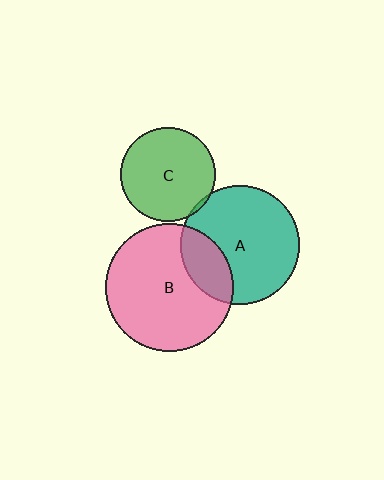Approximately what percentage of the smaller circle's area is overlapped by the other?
Approximately 5%.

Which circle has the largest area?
Circle B (pink).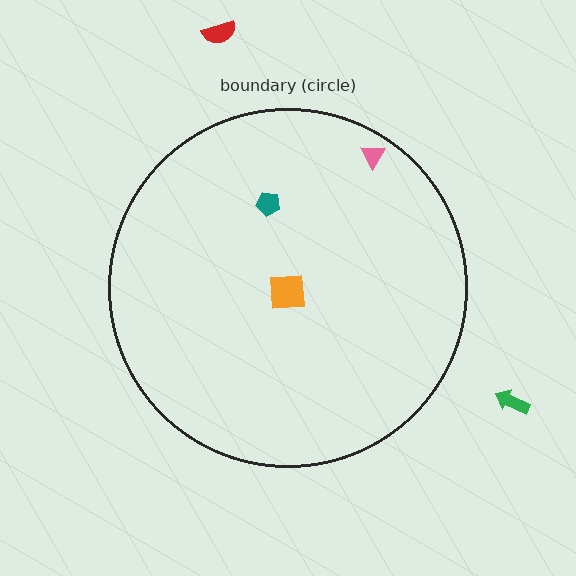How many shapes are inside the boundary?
3 inside, 2 outside.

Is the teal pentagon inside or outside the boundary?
Inside.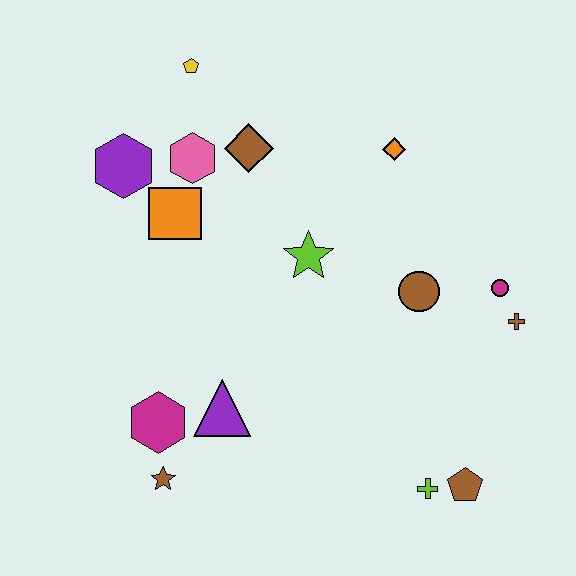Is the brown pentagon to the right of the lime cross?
Yes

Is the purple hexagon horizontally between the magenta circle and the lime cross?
No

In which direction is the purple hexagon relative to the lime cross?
The purple hexagon is above the lime cross.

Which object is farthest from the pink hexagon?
The brown pentagon is farthest from the pink hexagon.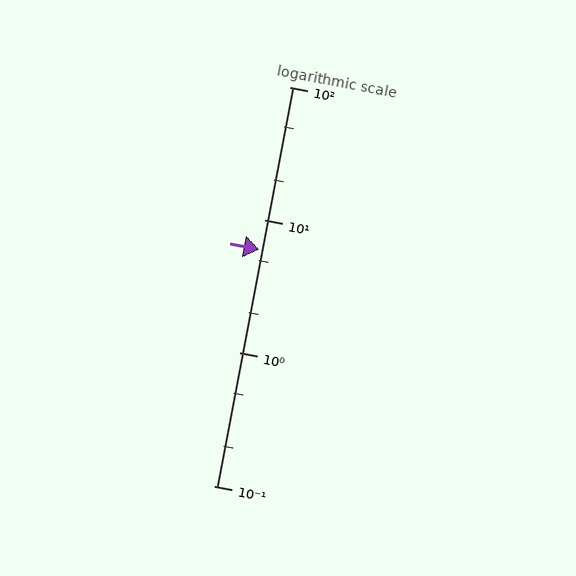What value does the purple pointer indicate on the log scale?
The pointer indicates approximately 6.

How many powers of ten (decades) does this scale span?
The scale spans 3 decades, from 0.1 to 100.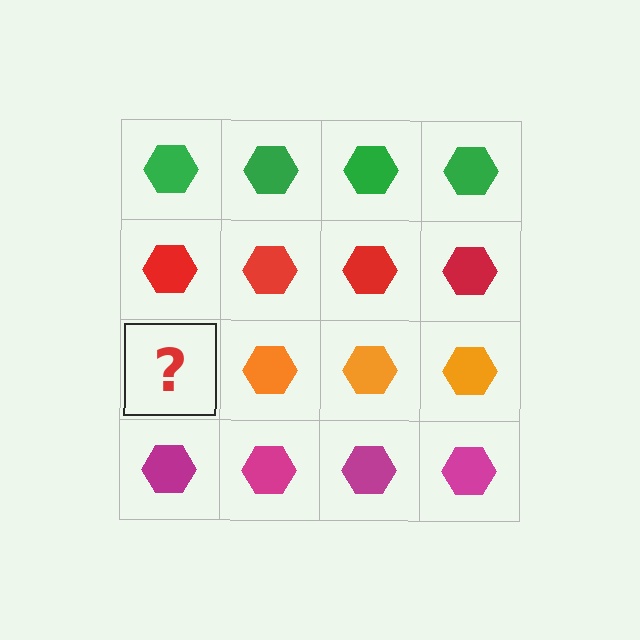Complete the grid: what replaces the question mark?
The question mark should be replaced with an orange hexagon.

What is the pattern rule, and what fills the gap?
The rule is that each row has a consistent color. The gap should be filled with an orange hexagon.